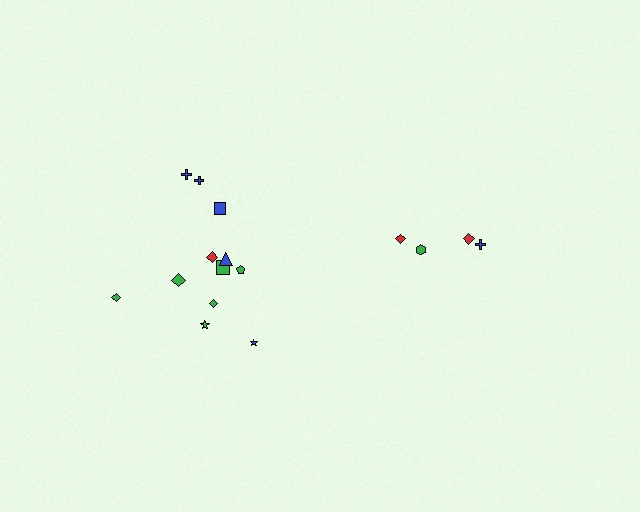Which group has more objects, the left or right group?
The left group.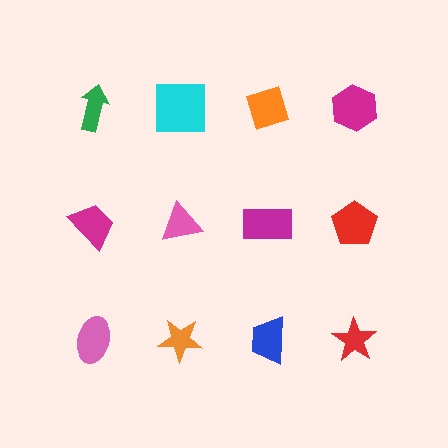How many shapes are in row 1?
4 shapes.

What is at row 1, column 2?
A cyan square.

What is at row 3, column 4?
A red star.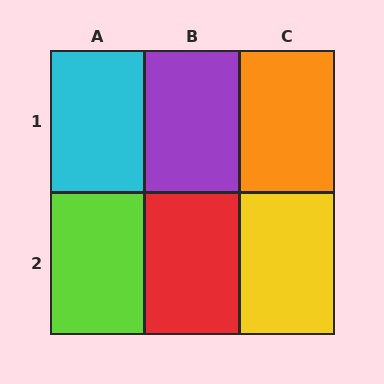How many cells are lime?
1 cell is lime.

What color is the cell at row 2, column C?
Yellow.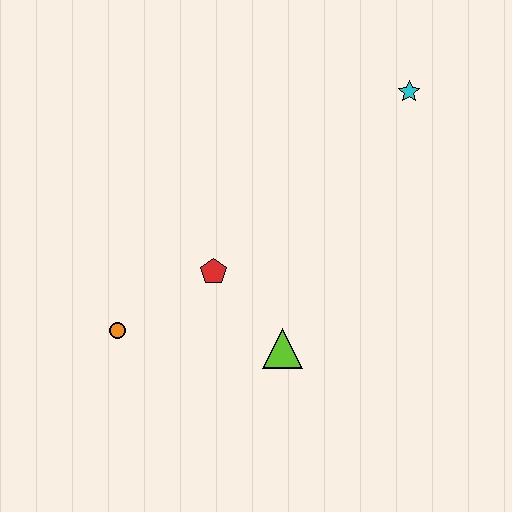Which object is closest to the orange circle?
The red pentagon is closest to the orange circle.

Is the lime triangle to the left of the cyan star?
Yes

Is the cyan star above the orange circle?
Yes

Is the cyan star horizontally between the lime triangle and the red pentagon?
No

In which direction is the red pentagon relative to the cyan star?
The red pentagon is to the left of the cyan star.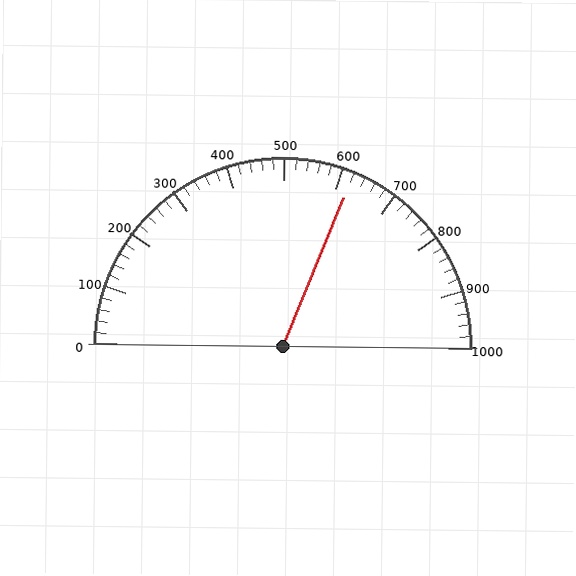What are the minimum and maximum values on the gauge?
The gauge ranges from 0 to 1000.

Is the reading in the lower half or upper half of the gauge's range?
The reading is in the upper half of the range (0 to 1000).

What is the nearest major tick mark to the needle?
The nearest major tick mark is 600.